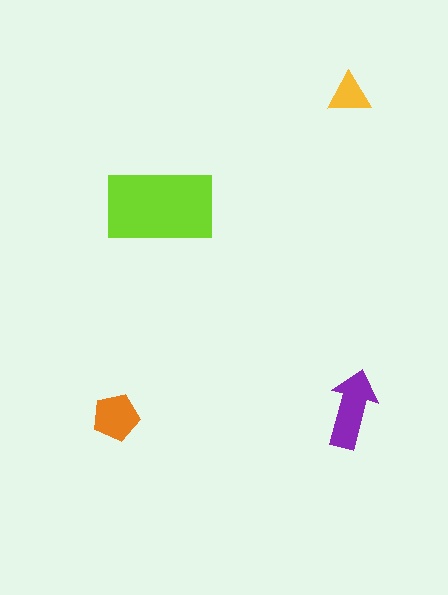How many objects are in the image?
There are 4 objects in the image.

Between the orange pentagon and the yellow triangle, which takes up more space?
The orange pentagon.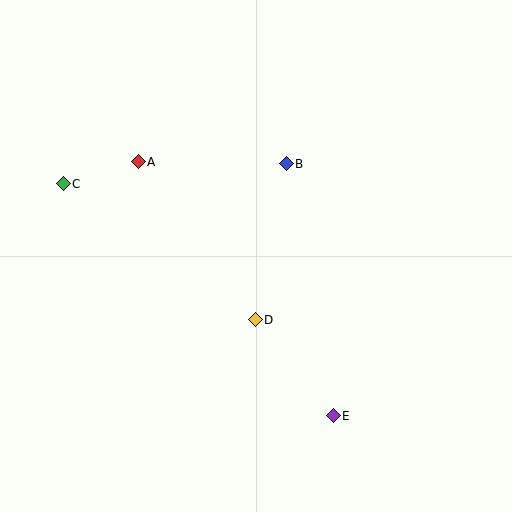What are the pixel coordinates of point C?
Point C is at (63, 184).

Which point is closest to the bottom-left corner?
Point D is closest to the bottom-left corner.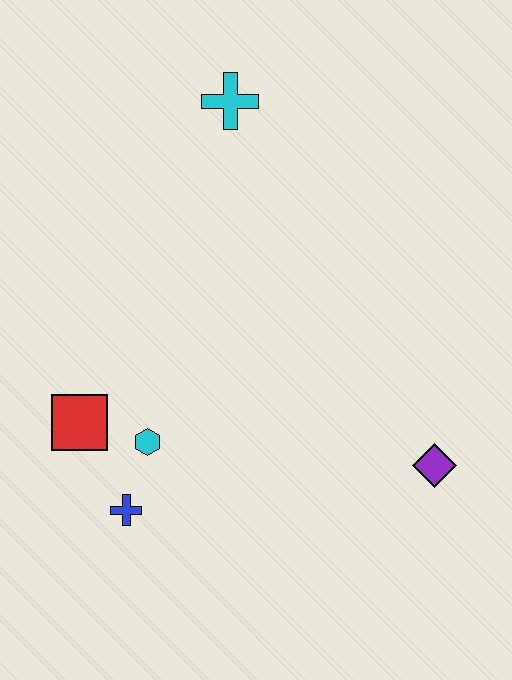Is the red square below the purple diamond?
No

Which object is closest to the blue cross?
The cyan hexagon is closest to the blue cross.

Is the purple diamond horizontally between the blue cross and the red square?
No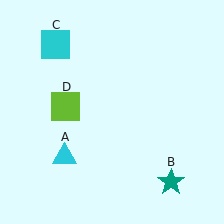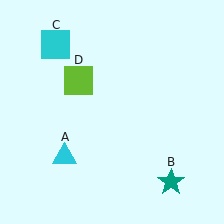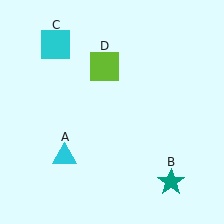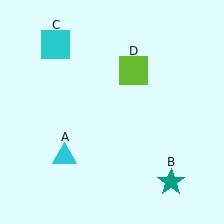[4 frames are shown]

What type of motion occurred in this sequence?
The lime square (object D) rotated clockwise around the center of the scene.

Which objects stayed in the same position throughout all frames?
Cyan triangle (object A) and teal star (object B) and cyan square (object C) remained stationary.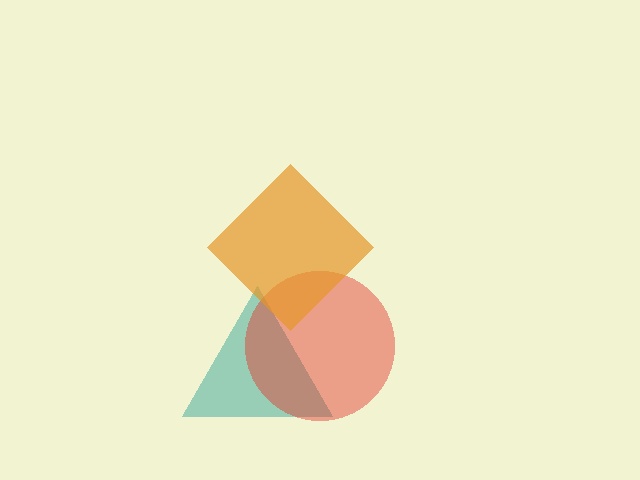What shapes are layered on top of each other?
The layered shapes are: a teal triangle, a red circle, an orange diamond.